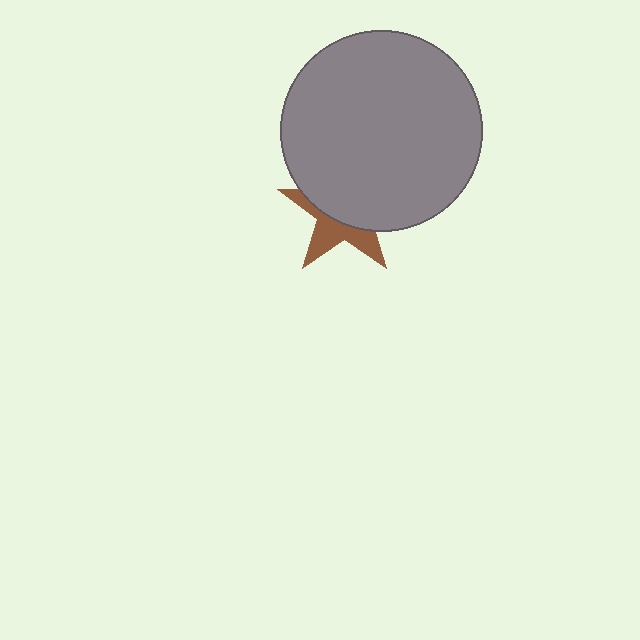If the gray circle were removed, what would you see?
You would see the complete brown star.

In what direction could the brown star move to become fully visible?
The brown star could move down. That would shift it out from behind the gray circle entirely.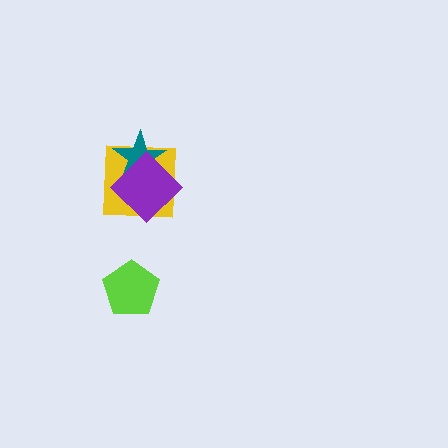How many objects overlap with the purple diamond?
2 objects overlap with the purple diamond.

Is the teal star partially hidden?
Yes, it is partially covered by another shape.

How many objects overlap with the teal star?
2 objects overlap with the teal star.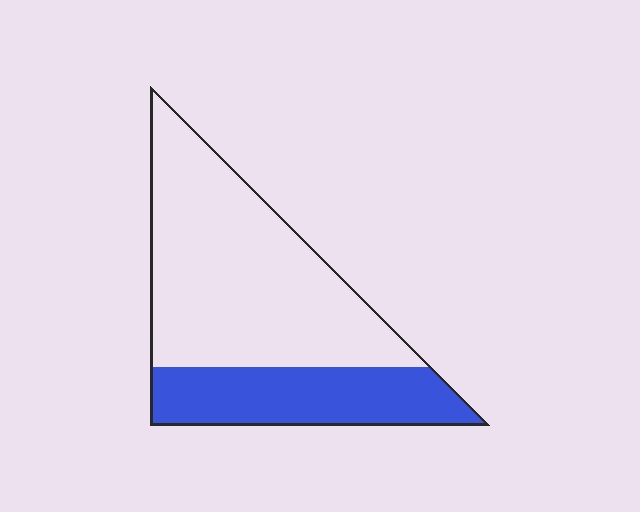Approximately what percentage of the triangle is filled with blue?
Approximately 30%.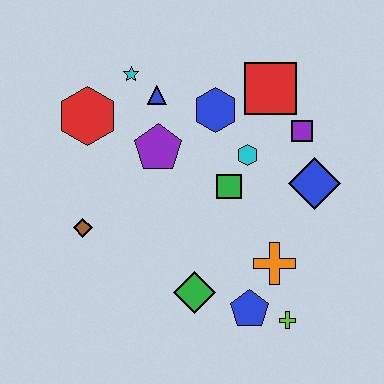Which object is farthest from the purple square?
The brown diamond is farthest from the purple square.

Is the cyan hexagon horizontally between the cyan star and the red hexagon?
No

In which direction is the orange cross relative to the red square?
The orange cross is below the red square.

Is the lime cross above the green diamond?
No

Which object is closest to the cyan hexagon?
The green square is closest to the cyan hexagon.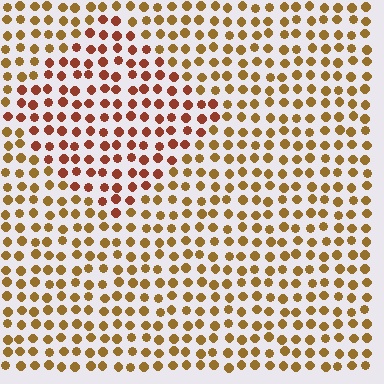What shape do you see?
I see a diamond.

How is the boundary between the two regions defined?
The boundary is defined purely by a slight shift in hue (about 31 degrees). Spacing, size, and orientation are identical on both sides.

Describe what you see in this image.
The image is filled with small brown elements in a uniform arrangement. A diamond-shaped region is visible where the elements are tinted to a slightly different hue, forming a subtle color boundary.